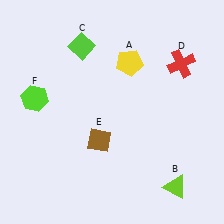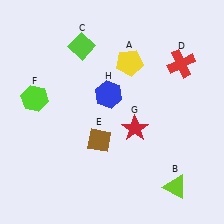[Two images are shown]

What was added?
A red star (G), a blue hexagon (H) were added in Image 2.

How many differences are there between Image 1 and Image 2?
There are 2 differences between the two images.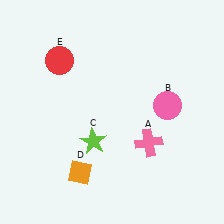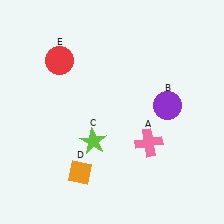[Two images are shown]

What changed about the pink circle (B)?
In Image 1, B is pink. In Image 2, it changed to purple.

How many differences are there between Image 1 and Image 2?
There is 1 difference between the two images.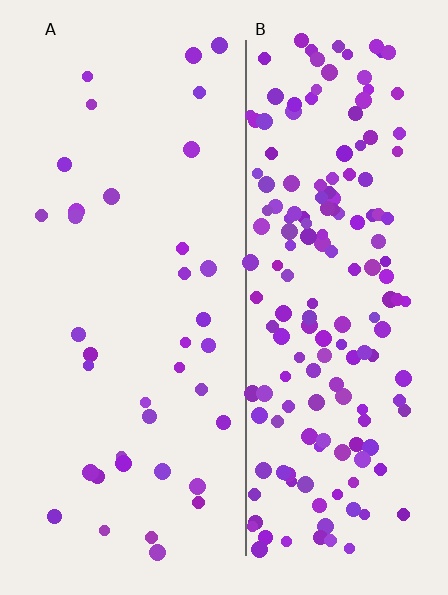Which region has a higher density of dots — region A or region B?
B (the right).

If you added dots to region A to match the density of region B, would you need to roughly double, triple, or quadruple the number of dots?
Approximately quadruple.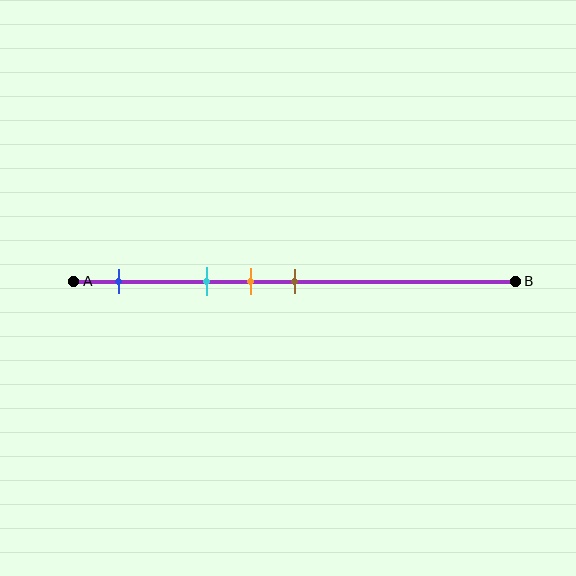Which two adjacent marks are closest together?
The orange and brown marks are the closest adjacent pair.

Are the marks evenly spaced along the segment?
No, the marks are not evenly spaced.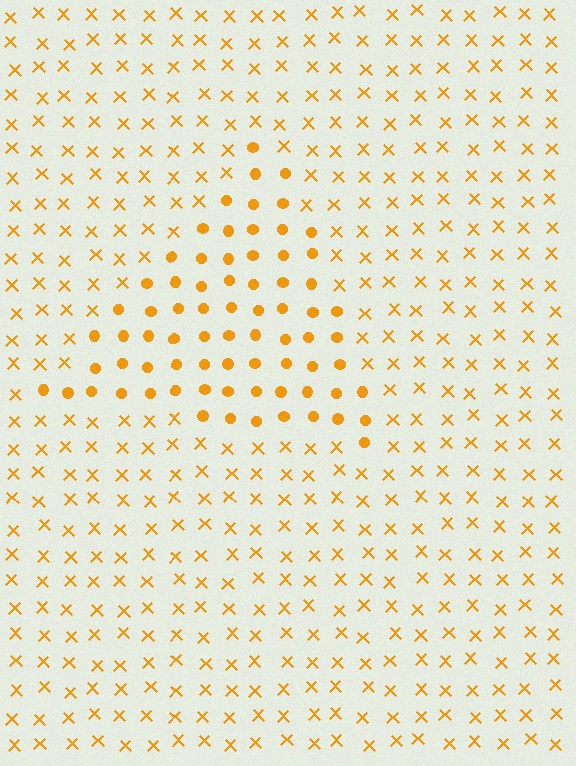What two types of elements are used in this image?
The image uses circles inside the triangle region and X marks outside it.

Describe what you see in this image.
The image is filled with small orange elements arranged in a uniform grid. A triangle-shaped region contains circles, while the surrounding area contains X marks. The boundary is defined purely by the change in element shape.